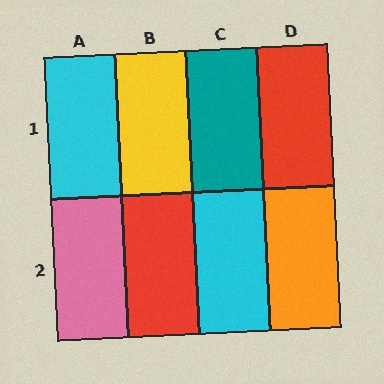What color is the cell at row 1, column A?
Cyan.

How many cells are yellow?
1 cell is yellow.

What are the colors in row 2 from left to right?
Pink, red, cyan, orange.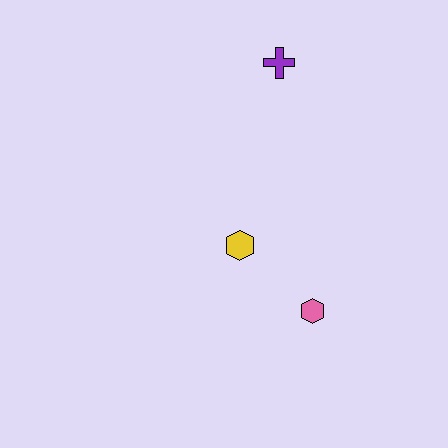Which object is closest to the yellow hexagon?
The pink hexagon is closest to the yellow hexagon.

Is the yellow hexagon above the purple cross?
No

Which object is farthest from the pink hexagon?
The purple cross is farthest from the pink hexagon.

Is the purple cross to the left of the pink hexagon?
Yes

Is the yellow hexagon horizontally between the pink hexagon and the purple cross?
No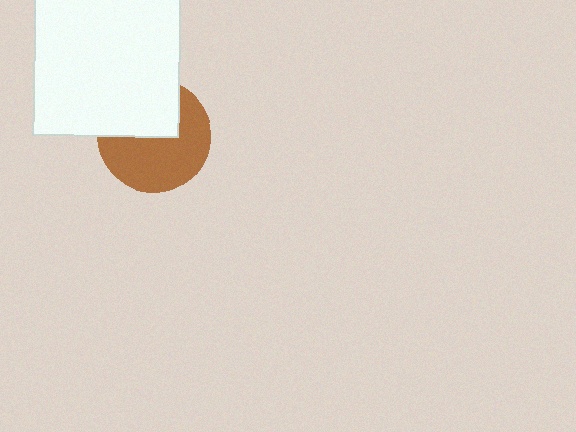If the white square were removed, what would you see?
You would see the complete brown circle.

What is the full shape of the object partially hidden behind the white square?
The partially hidden object is a brown circle.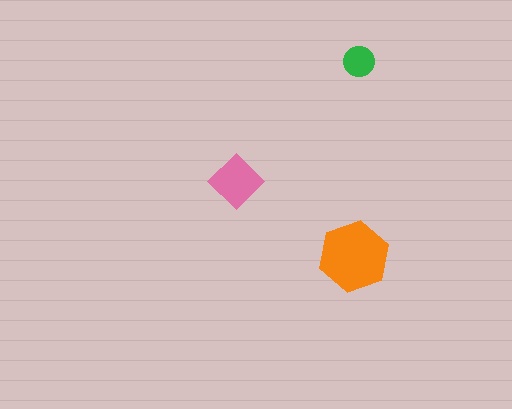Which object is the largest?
The orange hexagon.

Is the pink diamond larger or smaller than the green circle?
Larger.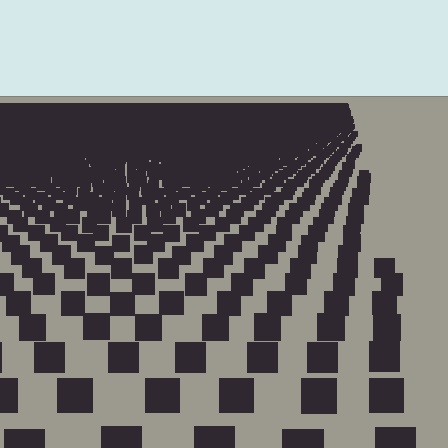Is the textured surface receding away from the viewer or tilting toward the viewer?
The surface is receding away from the viewer. Texture elements get smaller and denser toward the top.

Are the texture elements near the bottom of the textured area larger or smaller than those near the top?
Larger. Near the bottom, elements are closer to the viewer and appear at a bigger on-screen size.